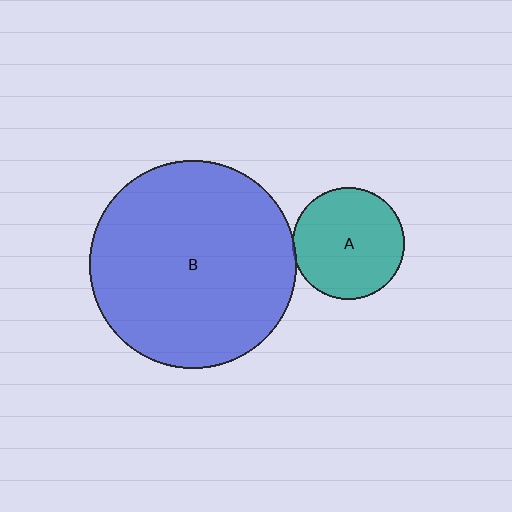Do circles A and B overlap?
Yes.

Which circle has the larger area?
Circle B (blue).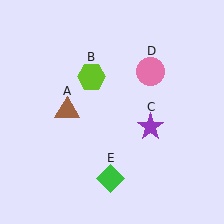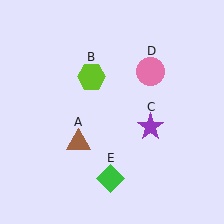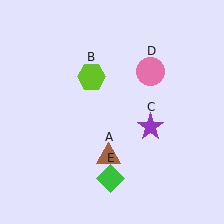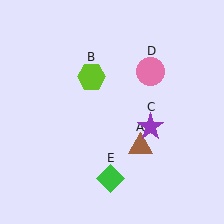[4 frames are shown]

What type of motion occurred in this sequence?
The brown triangle (object A) rotated counterclockwise around the center of the scene.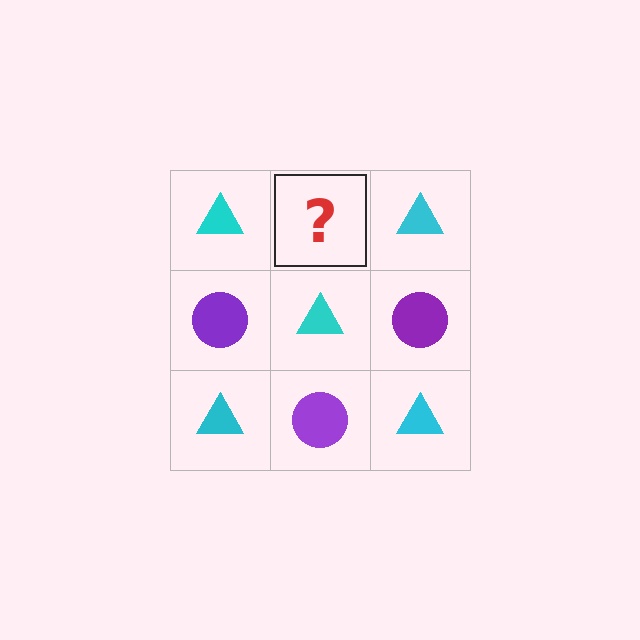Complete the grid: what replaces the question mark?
The question mark should be replaced with a purple circle.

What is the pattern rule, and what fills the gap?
The rule is that it alternates cyan triangle and purple circle in a checkerboard pattern. The gap should be filled with a purple circle.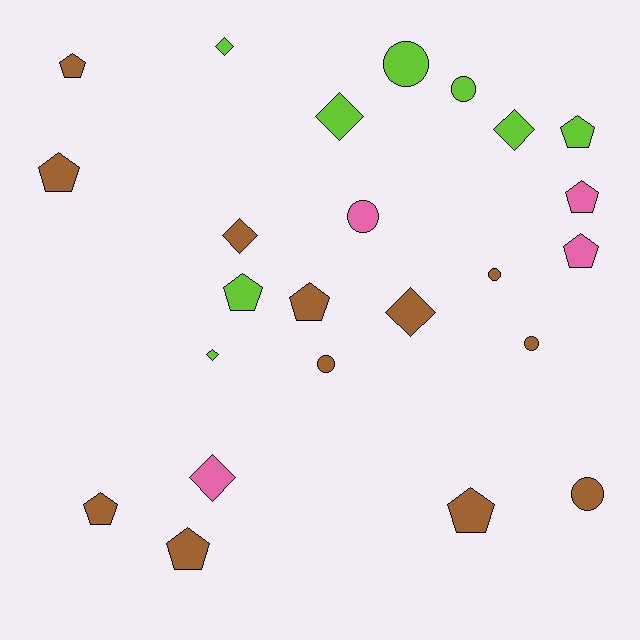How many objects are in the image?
There are 24 objects.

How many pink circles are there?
There is 1 pink circle.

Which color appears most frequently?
Brown, with 12 objects.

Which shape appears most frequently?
Pentagon, with 10 objects.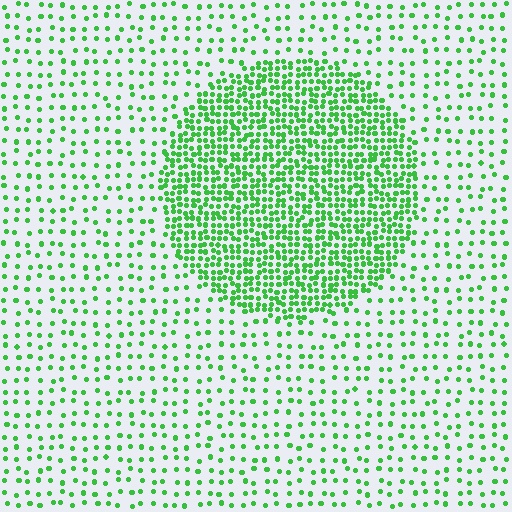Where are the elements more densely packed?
The elements are more densely packed inside the circle boundary.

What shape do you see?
I see a circle.